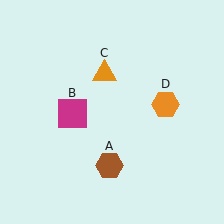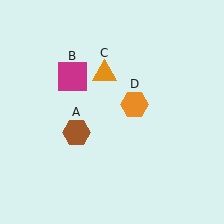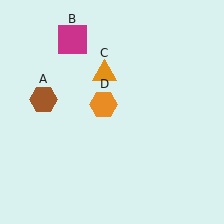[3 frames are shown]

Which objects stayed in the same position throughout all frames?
Orange triangle (object C) remained stationary.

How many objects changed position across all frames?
3 objects changed position: brown hexagon (object A), magenta square (object B), orange hexagon (object D).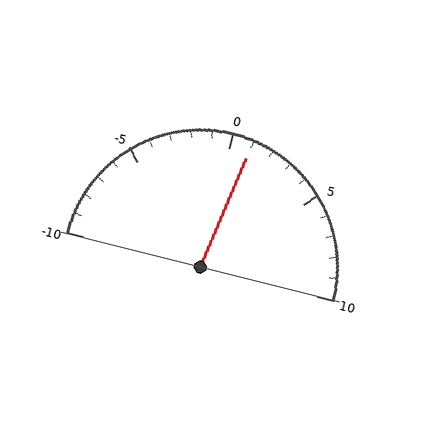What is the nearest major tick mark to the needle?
The nearest major tick mark is 0.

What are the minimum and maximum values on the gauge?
The gauge ranges from -10 to 10.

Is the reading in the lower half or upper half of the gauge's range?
The reading is in the upper half of the range (-10 to 10).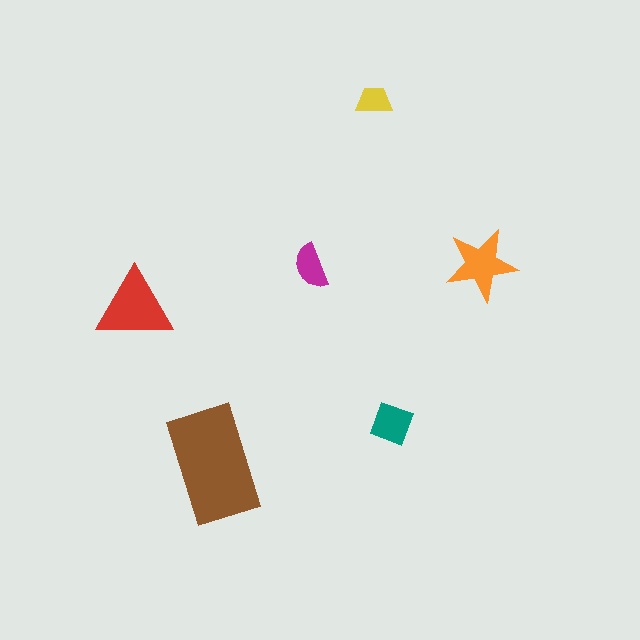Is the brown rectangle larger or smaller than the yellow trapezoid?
Larger.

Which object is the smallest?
The yellow trapezoid.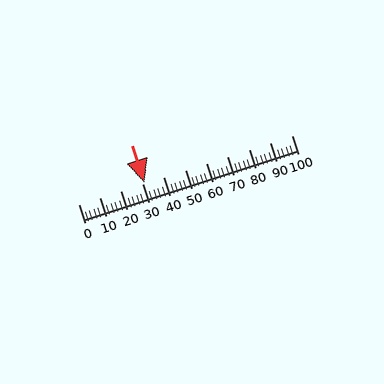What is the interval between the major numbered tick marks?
The major tick marks are spaced 10 units apart.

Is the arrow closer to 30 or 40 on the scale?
The arrow is closer to 30.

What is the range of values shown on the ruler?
The ruler shows values from 0 to 100.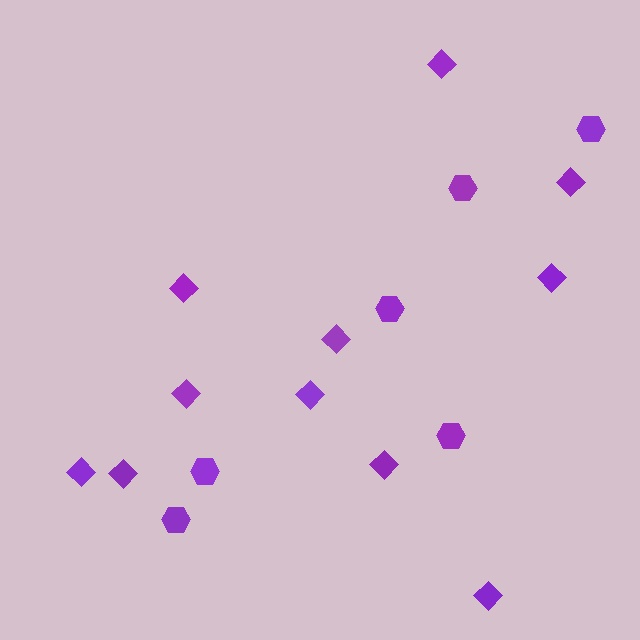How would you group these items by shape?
There are 2 groups: one group of hexagons (6) and one group of diamonds (11).